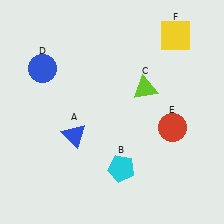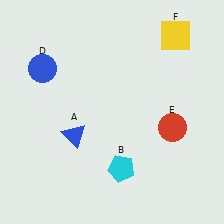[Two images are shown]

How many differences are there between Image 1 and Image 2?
There is 1 difference between the two images.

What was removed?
The lime triangle (C) was removed in Image 2.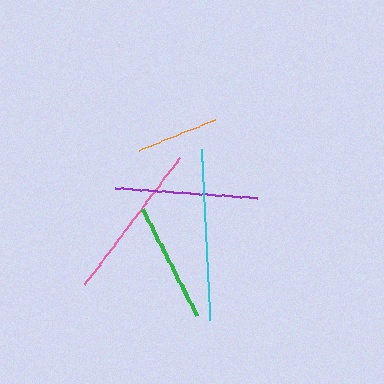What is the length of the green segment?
The green segment is approximately 119 pixels long.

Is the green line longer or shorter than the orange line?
The green line is longer than the orange line.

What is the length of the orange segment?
The orange segment is approximately 83 pixels long.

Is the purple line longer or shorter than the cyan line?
The cyan line is longer than the purple line.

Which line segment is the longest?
The cyan line is the longest at approximately 171 pixels.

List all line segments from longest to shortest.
From longest to shortest: cyan, pink, purple, green, orange.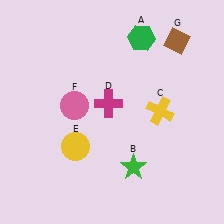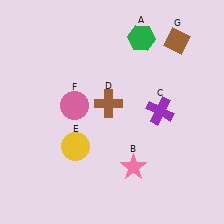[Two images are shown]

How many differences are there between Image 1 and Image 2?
There are 3 differences between the two images.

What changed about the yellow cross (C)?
In Image 1, C is yellow. In Image 2, it changed to purple.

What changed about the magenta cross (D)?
In Image 1, D is magenta. In Image 2, it changed to brown.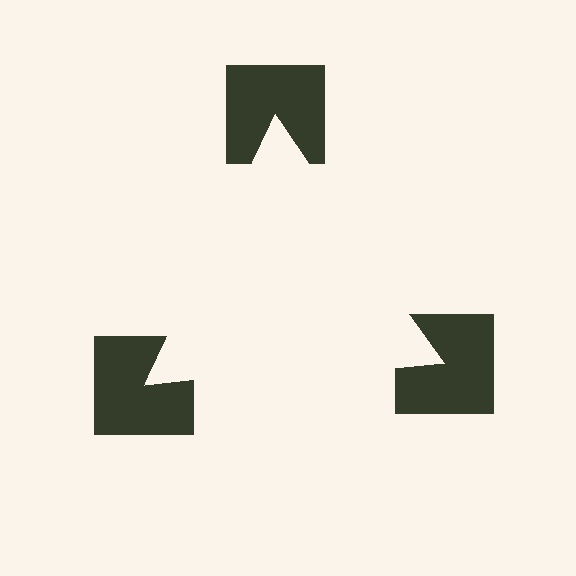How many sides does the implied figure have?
3 sides.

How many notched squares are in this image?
There are 3 — one at each vertex of the illusory triangle.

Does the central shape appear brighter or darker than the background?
It typically appears slightly brighter than the background, even though no actual brightness change is drawn.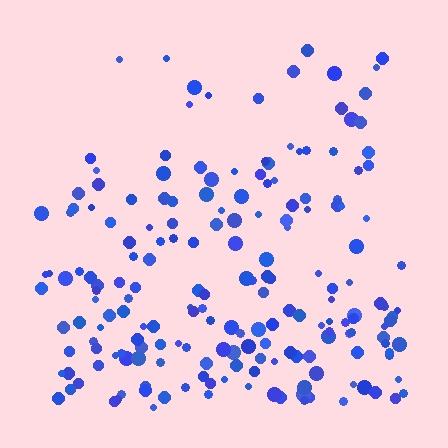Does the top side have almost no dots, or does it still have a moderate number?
Still a moderate number, just noticeably fewer than the bottom.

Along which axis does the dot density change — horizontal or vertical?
Vertical.